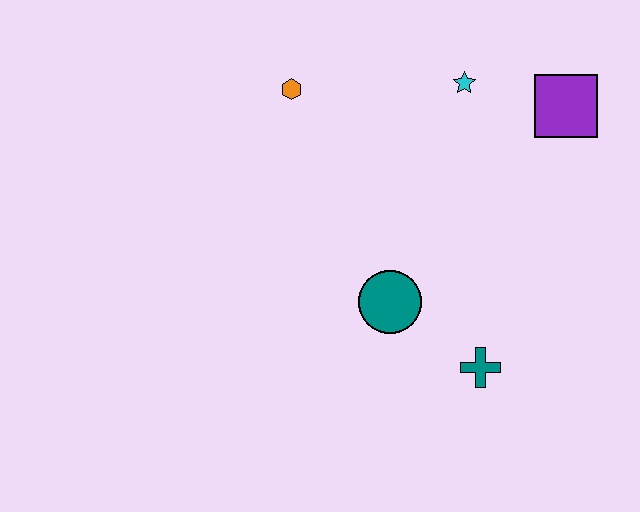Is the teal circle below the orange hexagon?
Yes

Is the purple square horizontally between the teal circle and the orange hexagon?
No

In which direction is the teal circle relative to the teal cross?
The teal circle is to the left of the teal cross.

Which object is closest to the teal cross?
The teal circle is closest to the teal cross.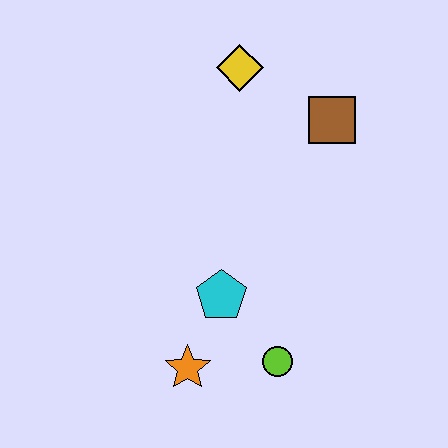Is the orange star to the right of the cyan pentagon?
No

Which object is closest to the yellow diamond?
The brown square is closest to the yellow diamond.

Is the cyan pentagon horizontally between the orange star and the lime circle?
Yes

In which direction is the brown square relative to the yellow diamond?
The brown square is to the right of the yellow diamond.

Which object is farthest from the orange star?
The yellow diamond is farthest from the orange star.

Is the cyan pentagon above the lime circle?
Yes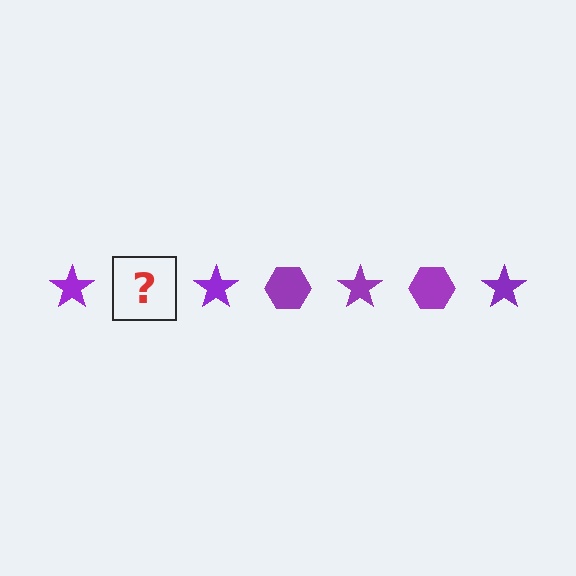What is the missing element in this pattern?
The missing element is a purple hexagon.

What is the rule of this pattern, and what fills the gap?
The rule is that the pattern cycles through star, hexagon shapes in purple. The gap should be filled with a purple hexagon.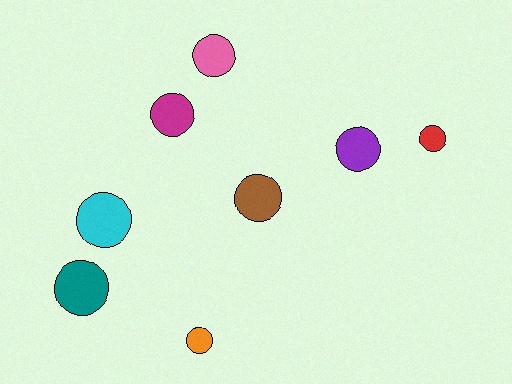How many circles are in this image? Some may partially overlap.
There are 8 circles.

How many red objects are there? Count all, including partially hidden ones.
There is 1 red object.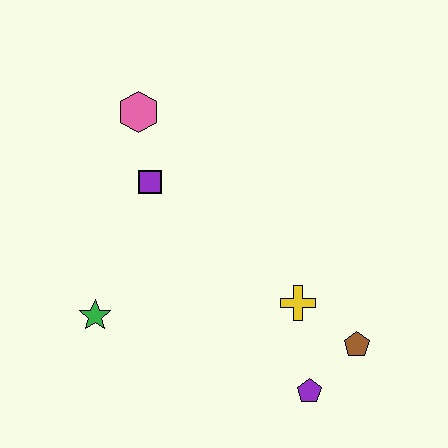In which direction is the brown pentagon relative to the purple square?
The brown pentagon is to the right of the purple square.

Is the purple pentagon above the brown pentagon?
No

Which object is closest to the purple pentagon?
The brown pentagon is closest to the purple pentagon.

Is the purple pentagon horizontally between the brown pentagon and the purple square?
Yes